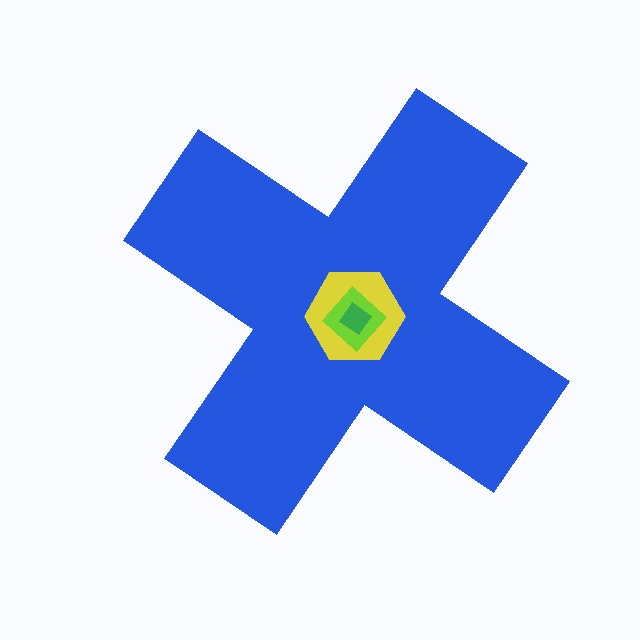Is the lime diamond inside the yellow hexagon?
Yes.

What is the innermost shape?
The green diamond.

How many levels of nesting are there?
4.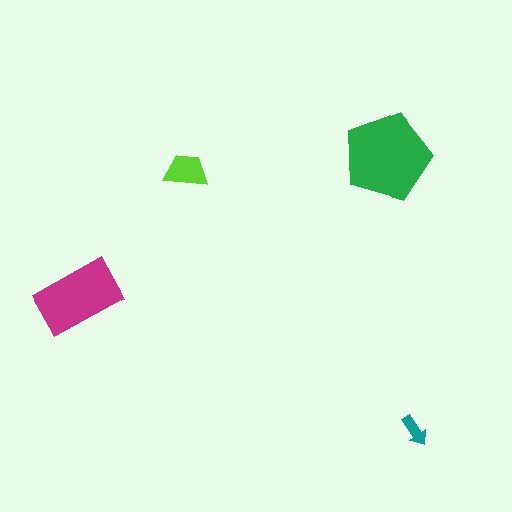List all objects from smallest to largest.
The teal arrow, the lime trapezoid, the magenta rectangle, the green pentagon.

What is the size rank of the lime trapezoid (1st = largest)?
3rd.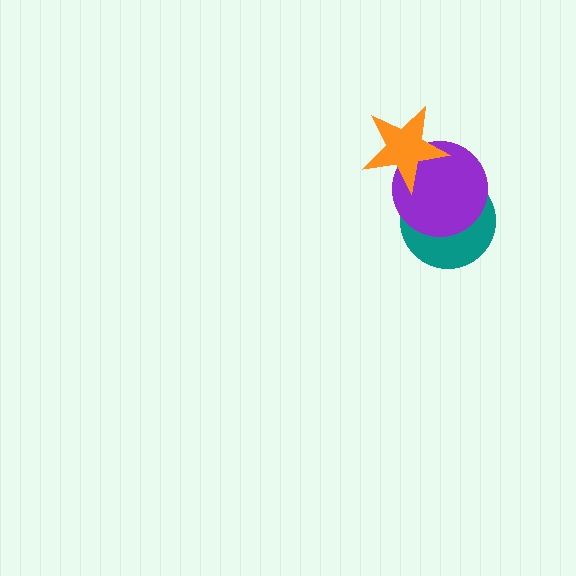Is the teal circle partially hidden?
Yes, it is partially covered by another shape.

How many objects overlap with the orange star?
1 object overlaps with the orange star.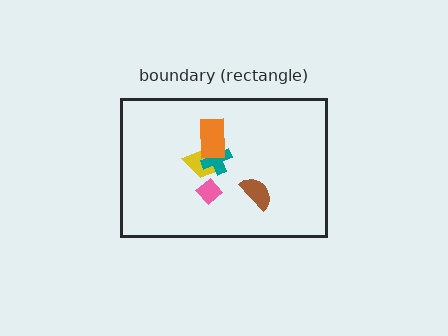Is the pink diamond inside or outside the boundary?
Inside.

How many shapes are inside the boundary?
5 inside, 0 outside.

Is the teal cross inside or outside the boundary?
Inside.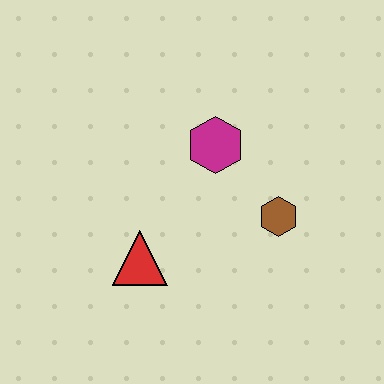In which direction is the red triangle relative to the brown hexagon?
The red triangle is to the left of the brown hexagon.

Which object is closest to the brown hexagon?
The magenta hexagon is closest to the brown hexagon.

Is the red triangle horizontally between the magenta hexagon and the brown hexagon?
No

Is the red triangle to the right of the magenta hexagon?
No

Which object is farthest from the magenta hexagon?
The red triangle is farthest from the magenta hexagon.